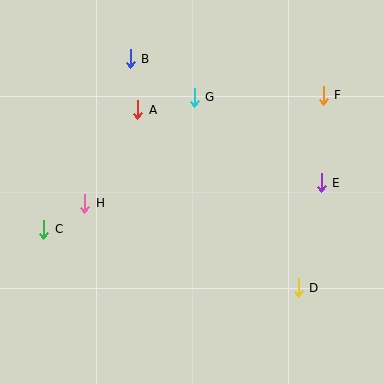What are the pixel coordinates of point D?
Point D is at (298, 288).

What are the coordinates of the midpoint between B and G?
The midpoint between B and G is at (162, 78).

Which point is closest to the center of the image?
Point G at (194, 97) is closest to the center.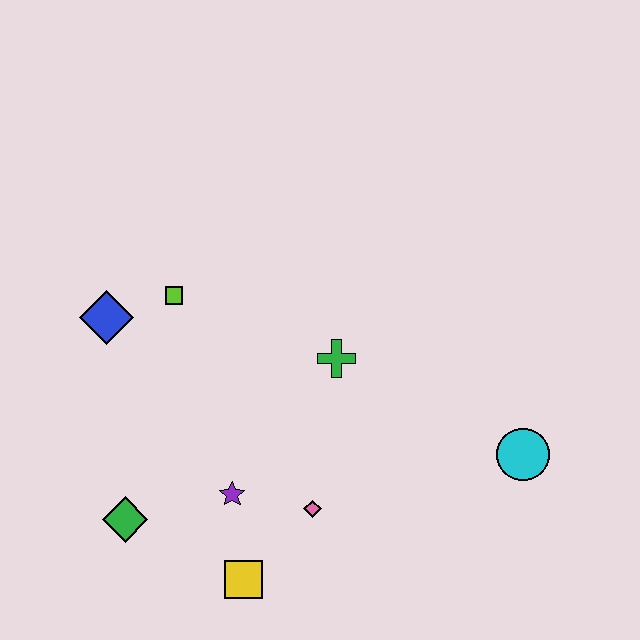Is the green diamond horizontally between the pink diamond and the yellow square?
No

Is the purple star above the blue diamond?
No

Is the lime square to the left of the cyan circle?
Yes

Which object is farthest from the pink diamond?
The blue diamond is farthest from the pink diamond.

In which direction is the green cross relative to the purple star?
The green cross is above the purple star.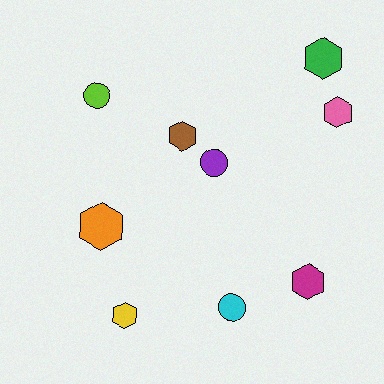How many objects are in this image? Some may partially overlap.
There are 9 objects.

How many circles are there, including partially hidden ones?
There are 3 circles.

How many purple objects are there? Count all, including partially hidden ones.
There is 1 purple object.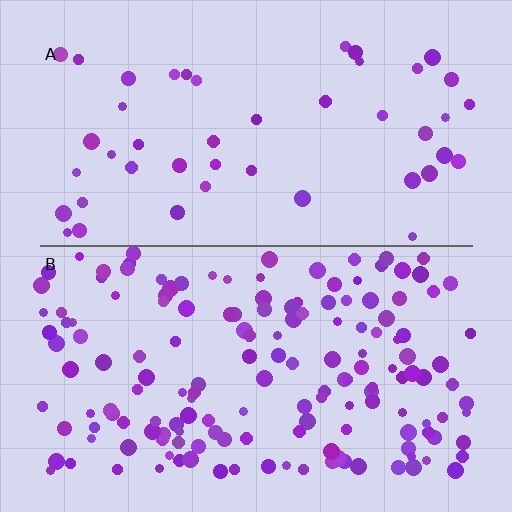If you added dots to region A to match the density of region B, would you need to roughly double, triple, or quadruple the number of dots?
Approximately triple.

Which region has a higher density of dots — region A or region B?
B (the bottom).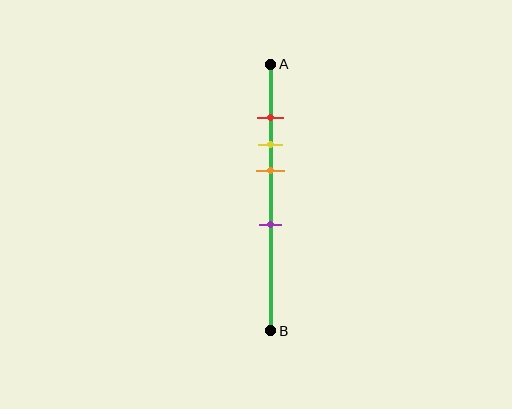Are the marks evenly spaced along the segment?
No, the marks are not evenly spaced.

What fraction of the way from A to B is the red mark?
The red mark is approximately 20% (0.2) of the way from A to B.